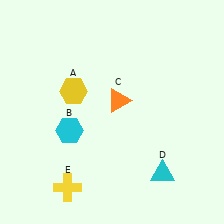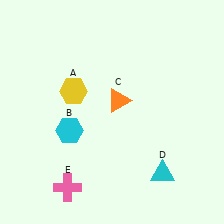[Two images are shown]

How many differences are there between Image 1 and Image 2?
There is 1 difference between the two images.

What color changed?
The cross (E) changed from yellow in Image 1 to pink in Image 2.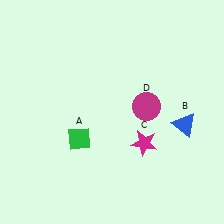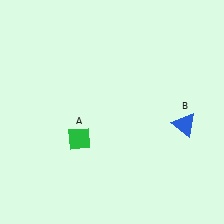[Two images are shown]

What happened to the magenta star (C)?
The magenta star (C) was removed in Image 2. It was in the bottom-right area of Image 1.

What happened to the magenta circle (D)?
The magenta circle (D) was removed in Image 2. It was in the top-right area of Image 1.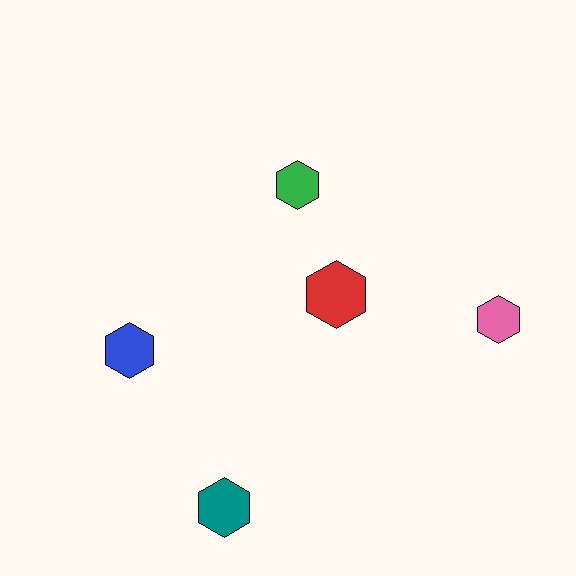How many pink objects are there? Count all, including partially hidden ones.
There is 1 pink object.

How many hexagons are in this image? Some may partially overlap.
There are 5 hexagons.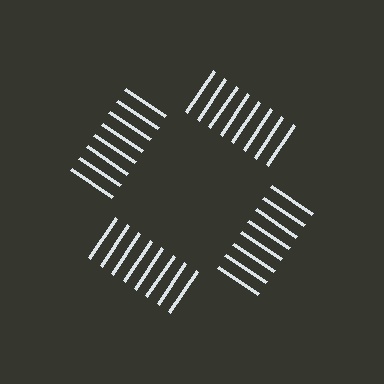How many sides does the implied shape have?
4 sides — the line-ends trace a square.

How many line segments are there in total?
32 — 8 along each of the 4 edges.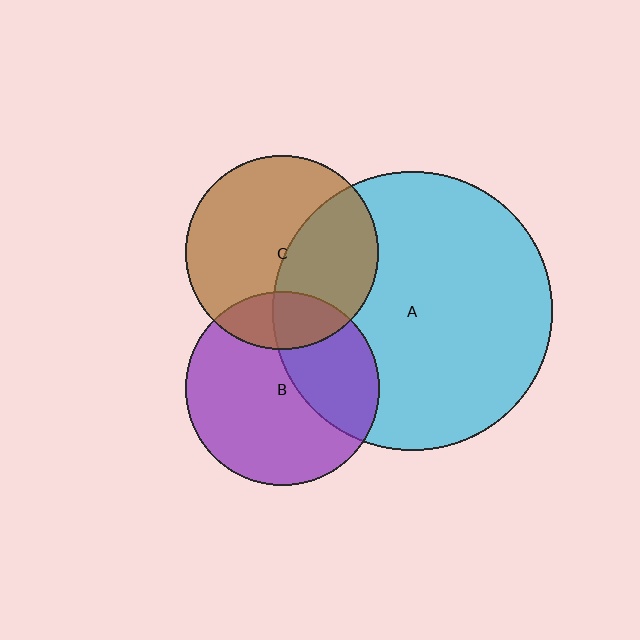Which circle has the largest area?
Circle A (cyan).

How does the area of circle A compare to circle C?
Approximately 2.1 times.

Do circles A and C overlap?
Yes.